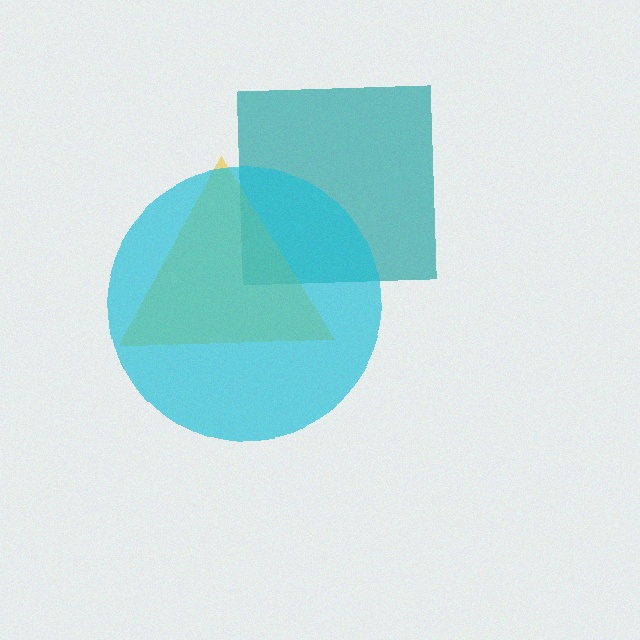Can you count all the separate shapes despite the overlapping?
Yes, there are 3 separate shapes.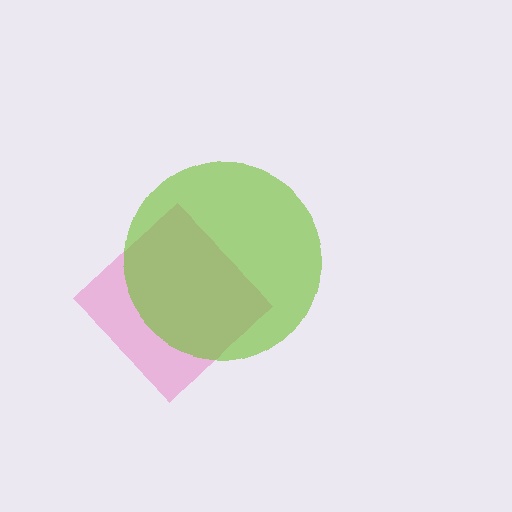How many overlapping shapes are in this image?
There are 2 overlapping shapes in the image.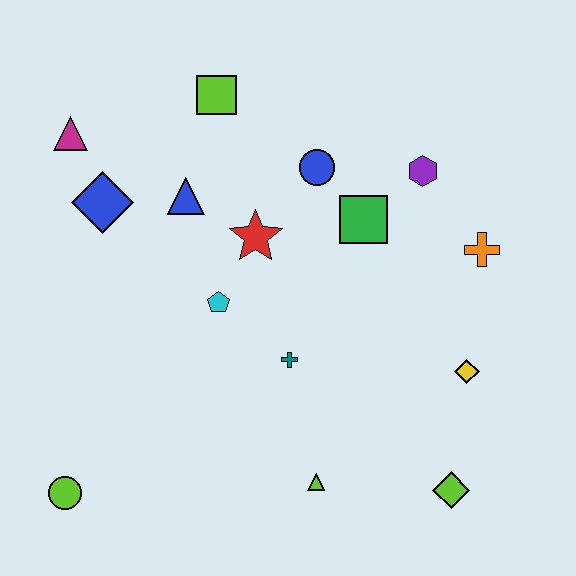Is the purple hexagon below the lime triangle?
No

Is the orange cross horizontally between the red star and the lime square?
No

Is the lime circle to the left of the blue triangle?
Yes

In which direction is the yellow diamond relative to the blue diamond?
The yellow diamond is to the right of the blue diamond.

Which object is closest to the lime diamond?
The yellow diamond is closest to the lime diamond.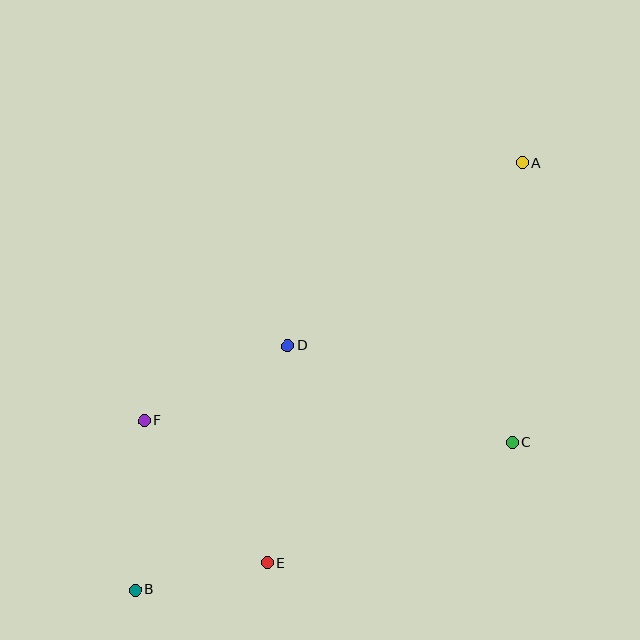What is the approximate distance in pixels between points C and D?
The distance between C and D is approximately 244 pixels.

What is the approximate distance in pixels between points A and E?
The distance between A and E is approximately 473 pixels.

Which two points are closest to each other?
Points B and E are closest to each other.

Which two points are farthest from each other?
Points A and B are farthest from each other.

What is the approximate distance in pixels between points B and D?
The distance between B and D is approximately 288 pixels.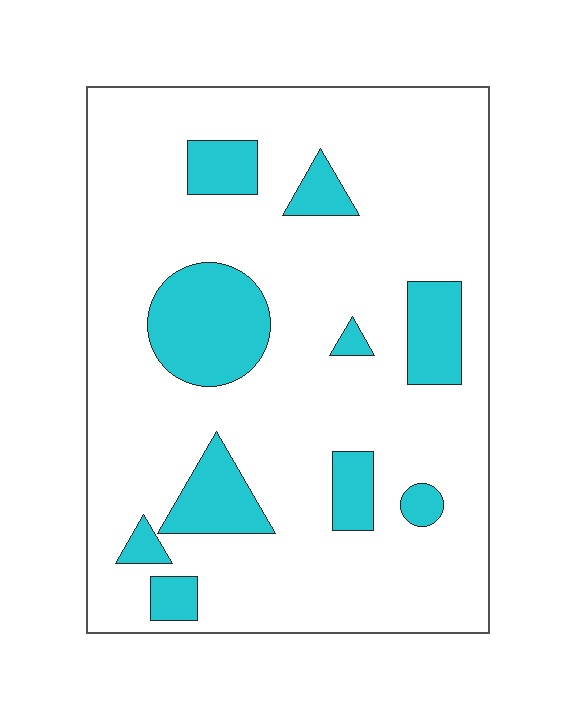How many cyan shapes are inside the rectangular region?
10.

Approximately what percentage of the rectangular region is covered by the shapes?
Approximately 20%.